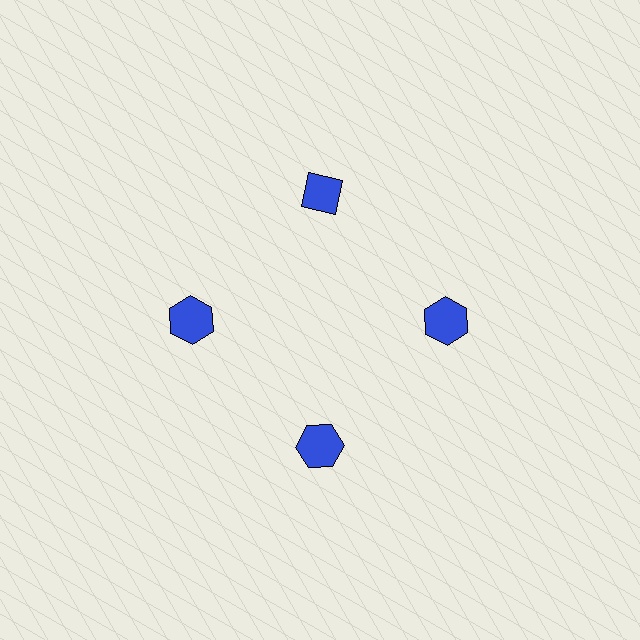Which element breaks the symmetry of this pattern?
The blue diamond at roughly the 12 o'clock position breaks the symmetry. All other shapes are blue hexagons.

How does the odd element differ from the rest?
It has a different shape: diamond instead of hexagon.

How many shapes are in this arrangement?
There are 4 shapes arranged in a ring pattern.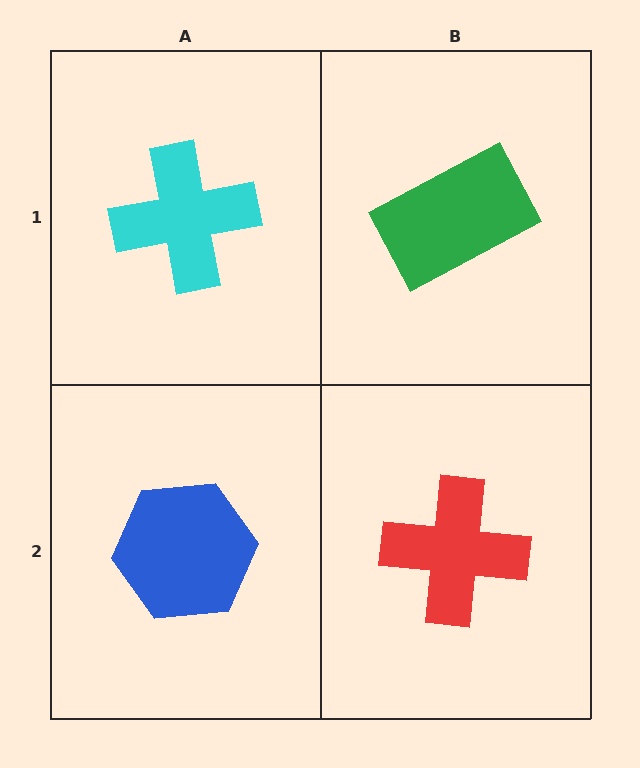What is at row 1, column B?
A green rectangle.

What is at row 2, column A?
A blue hexagon.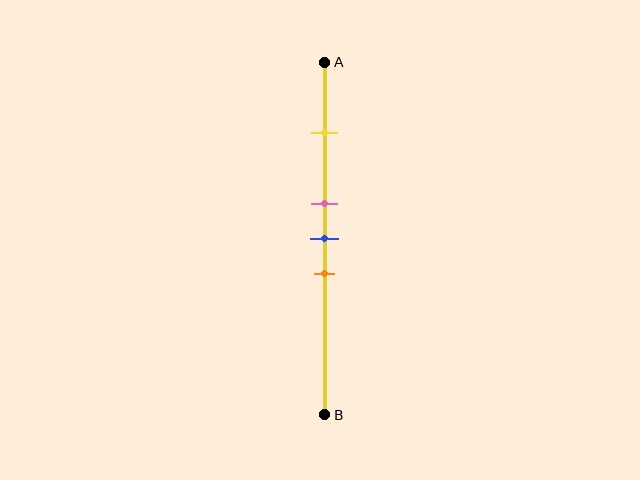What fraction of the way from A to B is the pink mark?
The pink mark is approximately 40% (0.4) of the way from A to B.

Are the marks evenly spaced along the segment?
No, the marks are not evenly spaced.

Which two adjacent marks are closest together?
The pink and blue marks are the closest adjacent pair.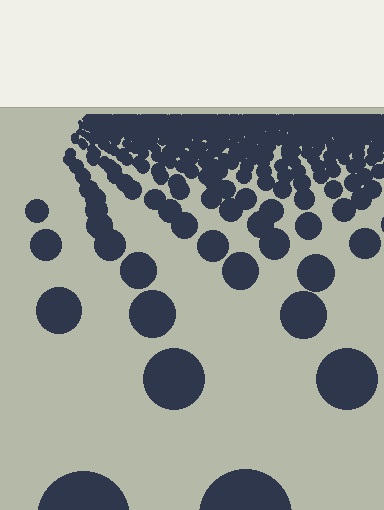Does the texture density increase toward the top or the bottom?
Density increases toward the top.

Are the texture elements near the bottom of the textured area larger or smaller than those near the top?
Larger. Near the bottom, elements are closer to the viewer and appear at a bigger on-screen size.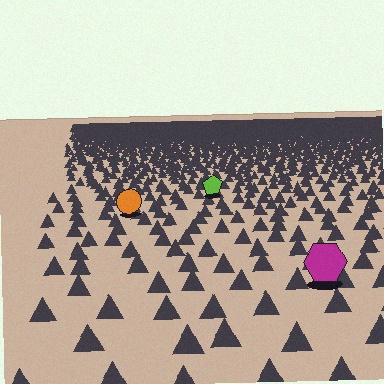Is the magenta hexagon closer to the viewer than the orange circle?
Yes. The magenta hexagon is closer — you can tell from the texture gradient: the ground texture is coarser near it.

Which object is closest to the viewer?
The magenta hexagon is closest. The texture marks near it are larger and more spread out.